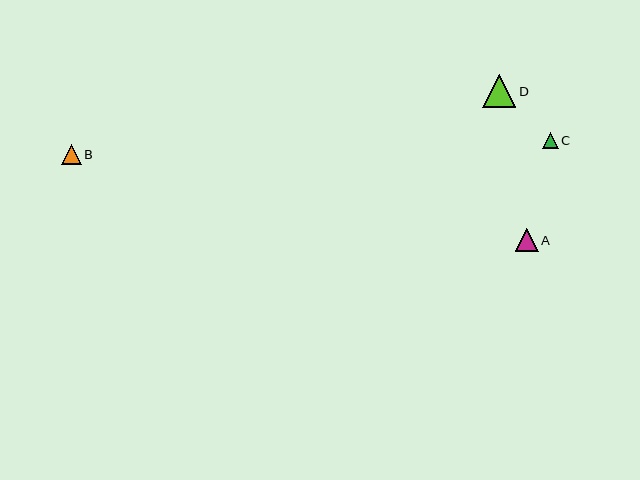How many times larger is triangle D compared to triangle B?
Triangle D is approximately 1.7 times the size of triangle B.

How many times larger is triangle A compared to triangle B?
Triangle A is approximately 1.2 times the size of triangle B.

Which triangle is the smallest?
Triangle C is the smallest with a size of approximately 16 pixels.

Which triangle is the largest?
Triangle D is the largest with a size of approximately 34 pixels.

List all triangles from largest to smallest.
From largest to smallest: D, A, B, C.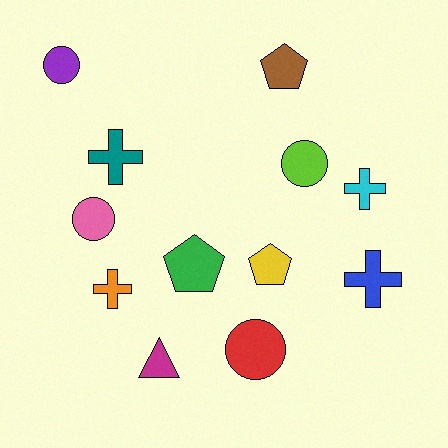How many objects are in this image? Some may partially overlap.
There are 12 objects.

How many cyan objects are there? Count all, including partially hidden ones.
There is 1 cyan object.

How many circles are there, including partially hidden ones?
There are 4 circles.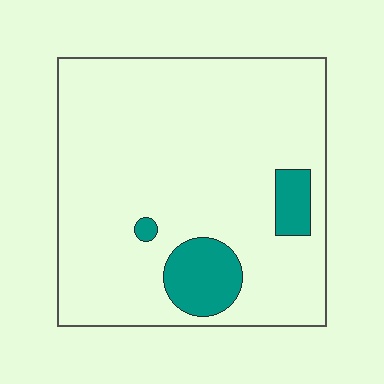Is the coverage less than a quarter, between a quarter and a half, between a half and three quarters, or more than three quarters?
Less than a quarter.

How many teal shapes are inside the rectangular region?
3.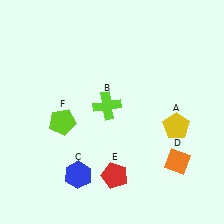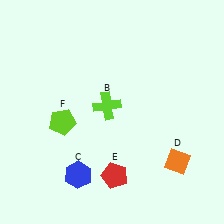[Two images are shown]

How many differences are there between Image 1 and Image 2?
There is 1 difference between the two images.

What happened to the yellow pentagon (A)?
The yellow pentagon (A) was removed in Image 2. It was in the bottom-right area of Image 1.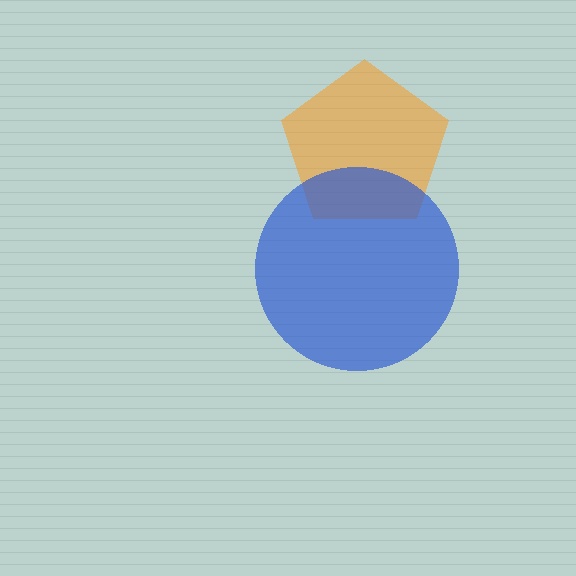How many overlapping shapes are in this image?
There are 2 overlapping shapes in the image.